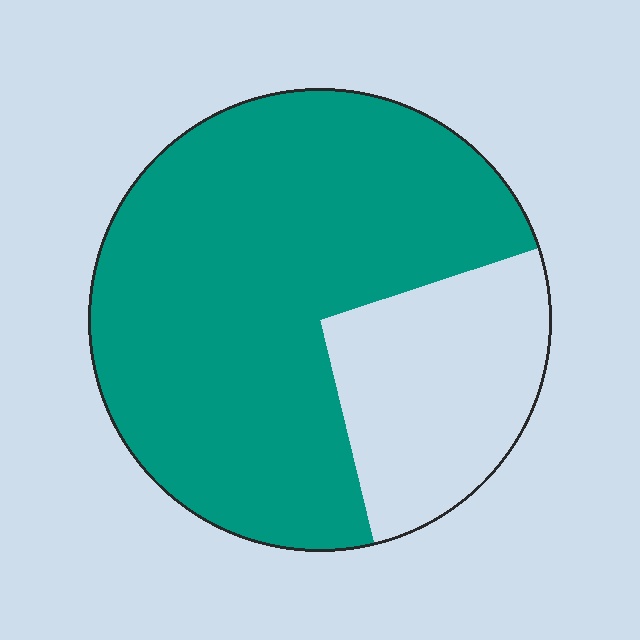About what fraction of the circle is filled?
About three quarters (3/4).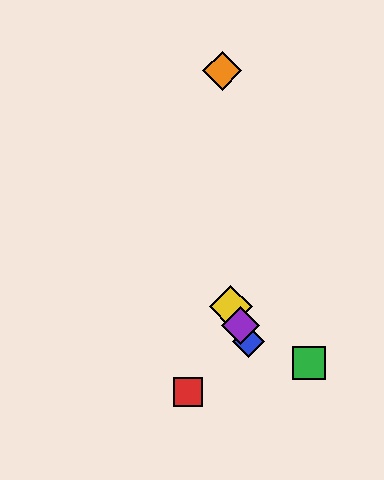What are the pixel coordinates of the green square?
The green square is at (309, 363).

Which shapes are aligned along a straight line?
The blue diamond, the yellow diamond, the purple diamond are aligned along a straight line.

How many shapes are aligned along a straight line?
3 shapes (the blue diamond, the yellow diamond, the purple diamond) are aligned along a straight line.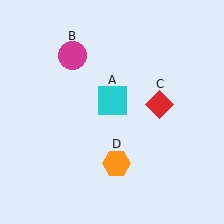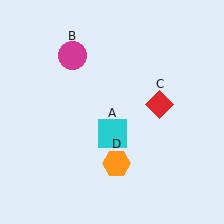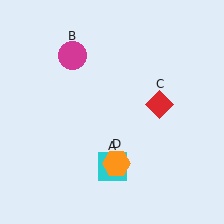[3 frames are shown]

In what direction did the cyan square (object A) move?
The cyan square (object A) moved down.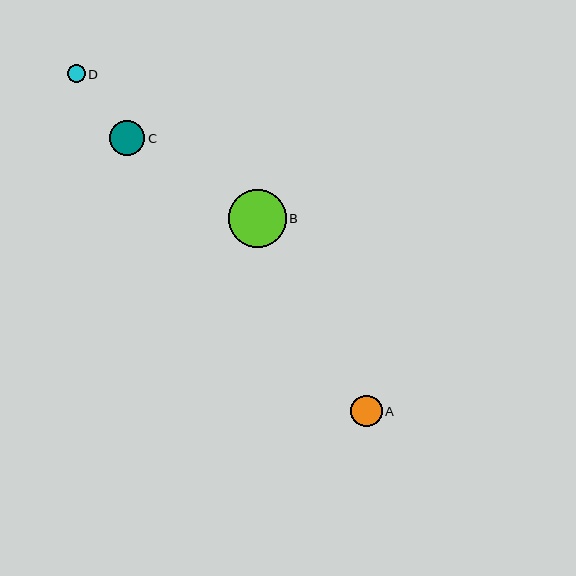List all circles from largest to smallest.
From largest to smallest: B, C, A, D.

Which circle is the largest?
Circle B is the largest with a size of approximately 58 pixels.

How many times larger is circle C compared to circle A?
Circle C is approximately 1.1 times the size of circle A.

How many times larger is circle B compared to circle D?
Circle B is approximately 3.2 times the size of circle D.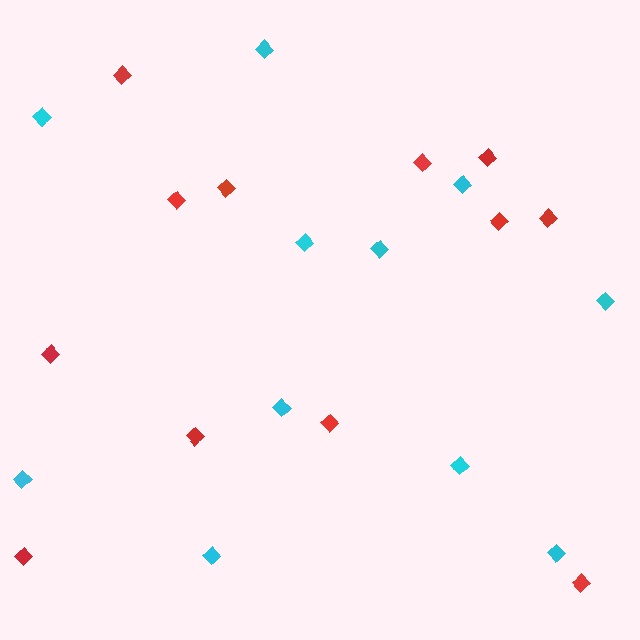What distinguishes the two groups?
There are 2 groups: one group of red diamonds (12) and one group of cyan diamonds (11).